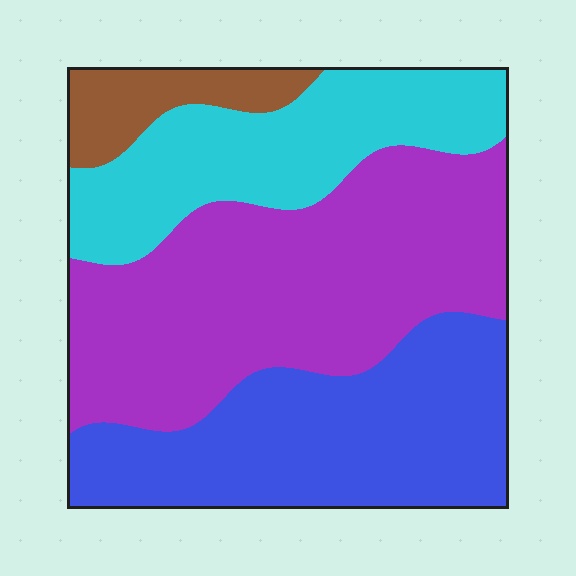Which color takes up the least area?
Brown, at roughly 5%.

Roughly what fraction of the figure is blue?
Blue covers around 30% of the figure.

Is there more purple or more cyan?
Purple.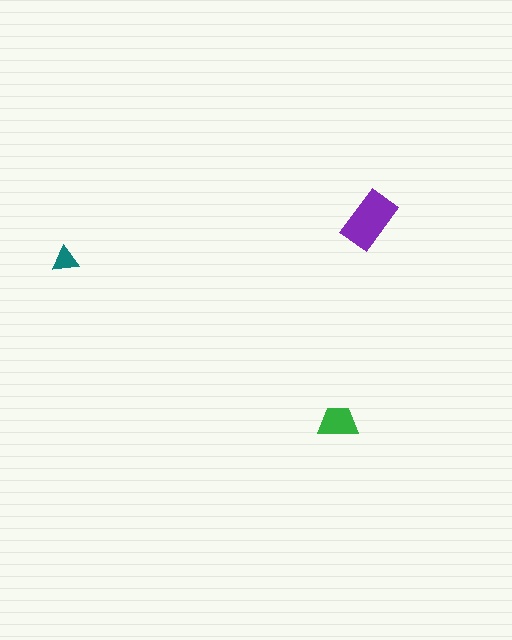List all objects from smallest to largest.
The teal triangle, the green trapezoid, the purple rectangle.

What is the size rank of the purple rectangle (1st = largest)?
1st.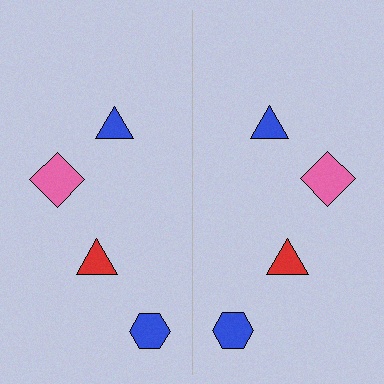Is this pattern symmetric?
Yes, this pattern has bilateral (reflection) symmetry.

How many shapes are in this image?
There are 8 shapes in this image.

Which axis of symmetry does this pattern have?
The pattern has a vertical axis of symmetry running through the center of the image.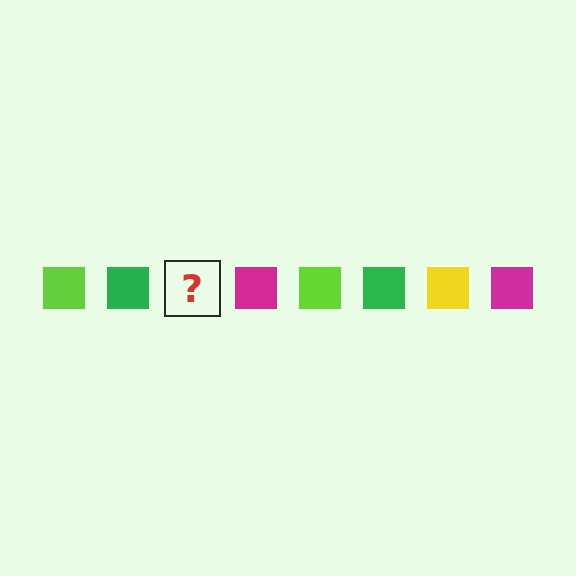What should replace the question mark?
The question mark should be replaced with a yellow square.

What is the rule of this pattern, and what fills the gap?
The rule is that the pattern cycles through lime, green, yellow, magenta squares. The gap should be filled with a yellow square.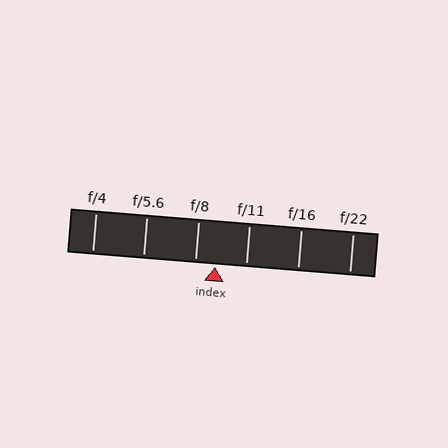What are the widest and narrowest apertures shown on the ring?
The widest aperture shown is f/4 and the narrowest is f/22.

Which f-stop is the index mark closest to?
The index mark is closest to f/8.